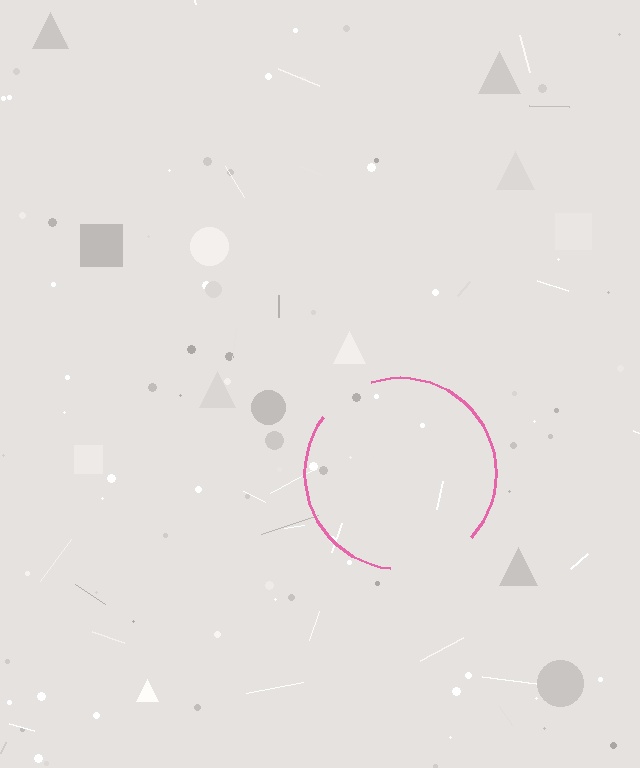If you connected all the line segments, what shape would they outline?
They would outline a circle.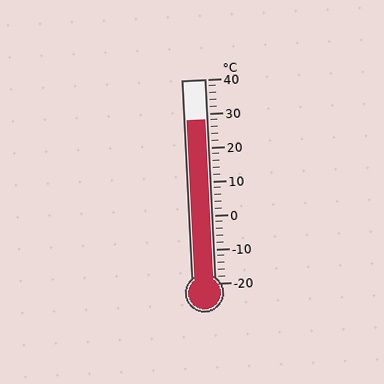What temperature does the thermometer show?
The thermometer shows approximately 28°C.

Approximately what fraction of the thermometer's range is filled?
The thermometer is filled to approximately 80% of its range.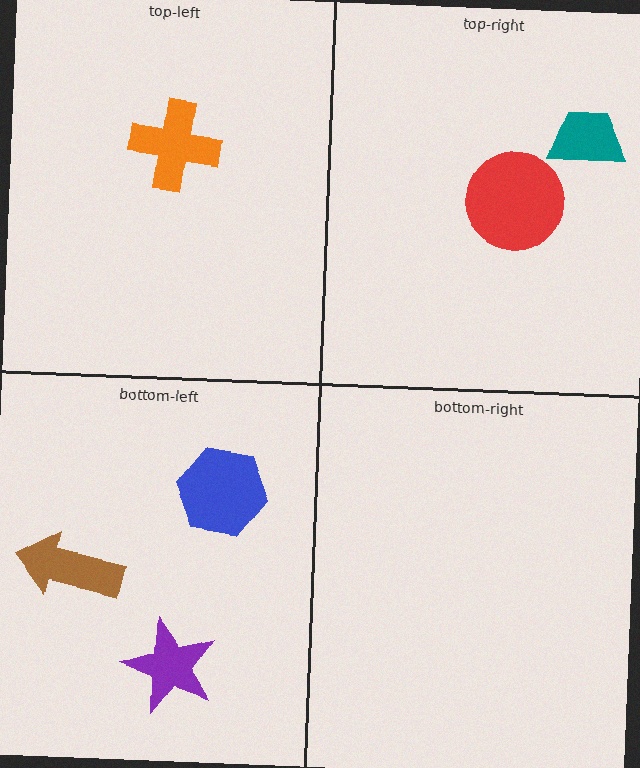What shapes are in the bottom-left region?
The brown arrow, the blue hexagon, the purple star.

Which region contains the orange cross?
The top-left region.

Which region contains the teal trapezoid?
The top-right region.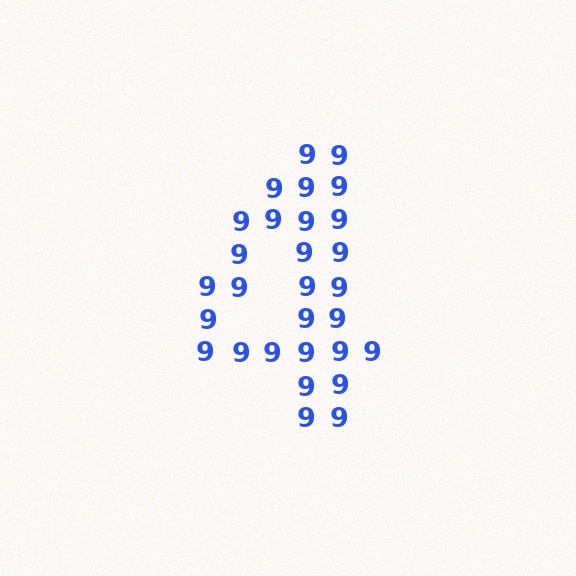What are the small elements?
The small elements are digit 9's.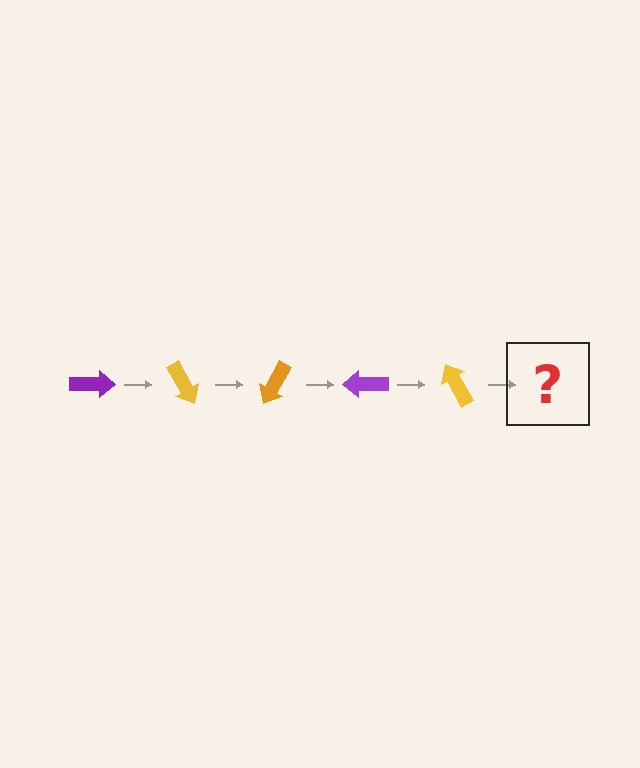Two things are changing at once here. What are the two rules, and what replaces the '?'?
The two rules are that it rotates 60 degrees each step and the color cycles through purple, yellow, and orange. The '?' should be an orange arrow, rotated 300 degrees from the start.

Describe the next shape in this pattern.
It should be an orange arrow, rotated 300 degrees from the start.